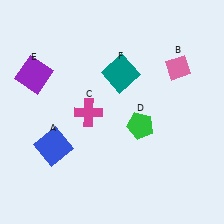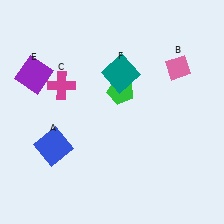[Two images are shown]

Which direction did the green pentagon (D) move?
The green pentagon (D) moved up.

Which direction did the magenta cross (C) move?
The magenta cross (C) moved left.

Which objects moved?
The objects that moved are: the magenta cross (C), the green pentagon (D).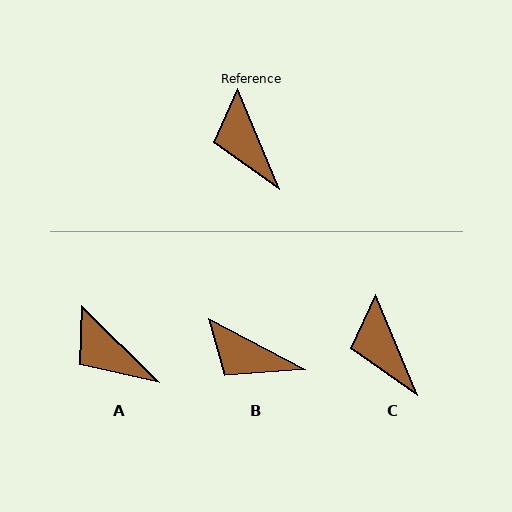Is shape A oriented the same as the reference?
No, it is off by about 22 degrees.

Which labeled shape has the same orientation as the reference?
C.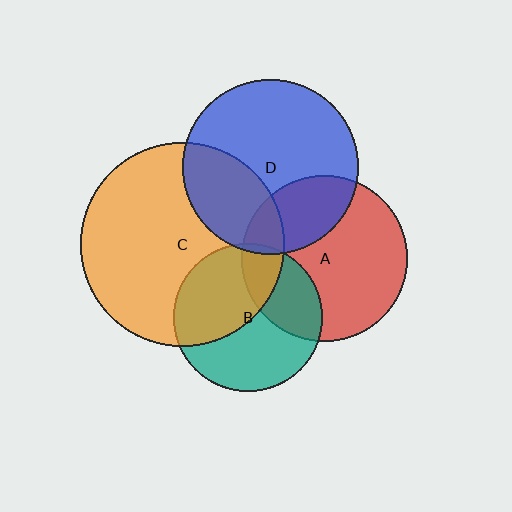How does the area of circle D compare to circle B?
Approximately 1.4 times.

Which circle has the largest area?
Circle C (orange).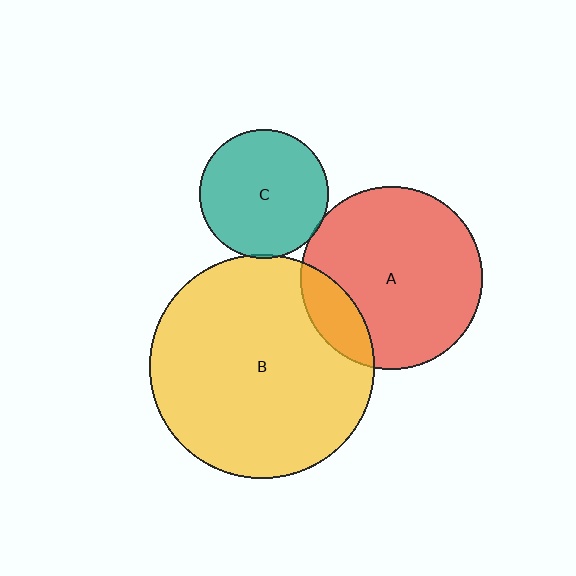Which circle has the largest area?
Circle B (yellow).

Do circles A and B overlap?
Yes.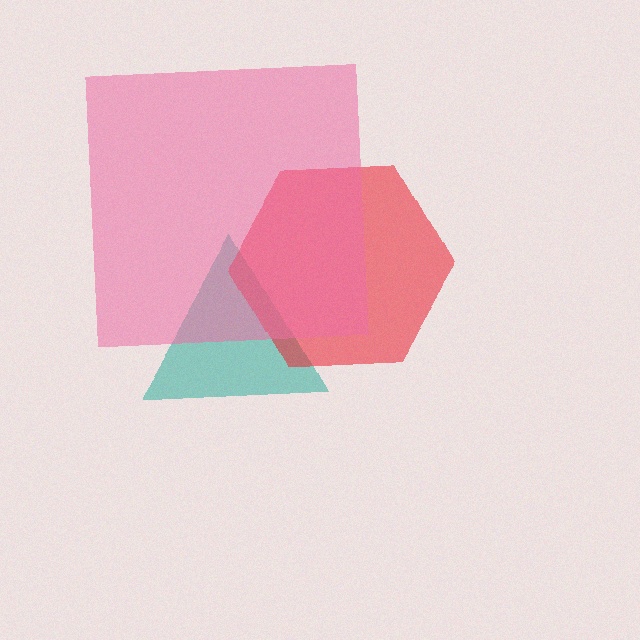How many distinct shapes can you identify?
There are 3 distinct shapes: a teal triangle, a red hexagon, a pink square.